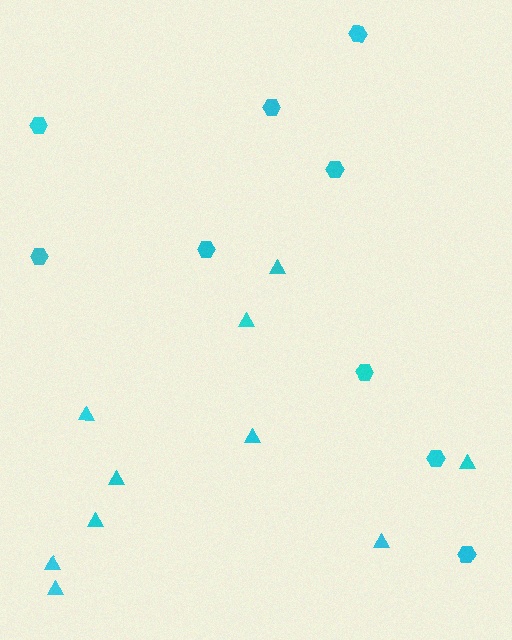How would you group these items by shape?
There are 2 groups: one group of hexagons (9) and one group of triangles (10).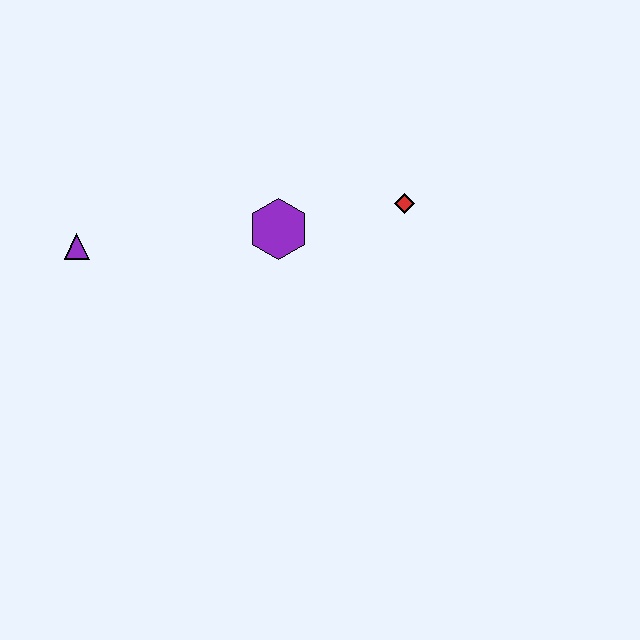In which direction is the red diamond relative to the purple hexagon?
The red diamond is to the right of the purple hexagon.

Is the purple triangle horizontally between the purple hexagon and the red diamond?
No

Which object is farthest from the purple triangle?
The red diamond is farthest from the purple triangle.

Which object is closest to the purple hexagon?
The red diamond is closest to the purple hexagon.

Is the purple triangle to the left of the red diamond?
Yes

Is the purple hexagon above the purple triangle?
Yes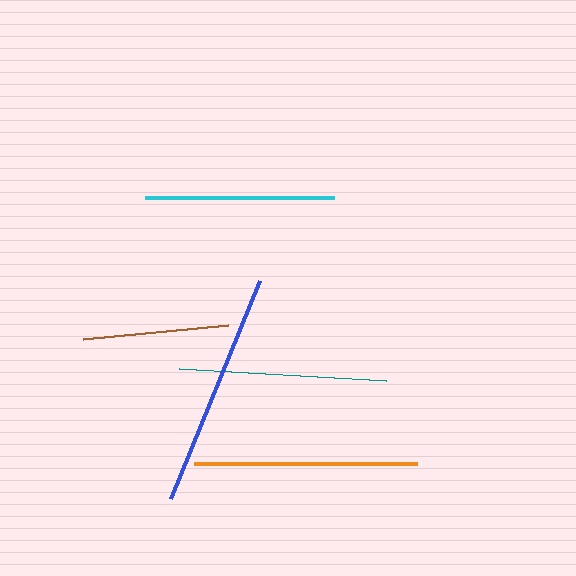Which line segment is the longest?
The blue line is the longest at approximately 236 pixels.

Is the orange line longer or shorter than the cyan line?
The orange line is longer than the cyan line.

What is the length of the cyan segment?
The cyan segment is approximately 189 pixels long.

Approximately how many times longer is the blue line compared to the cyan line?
The blue line is approximately 1.2 times the length of the cyan line.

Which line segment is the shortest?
The brown line is the shortest at approximately 146 pixels.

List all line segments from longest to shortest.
From longest to shortest: blue, orange, teal, cyan, brown.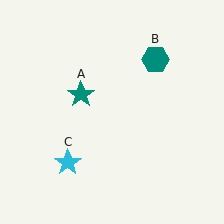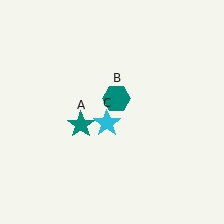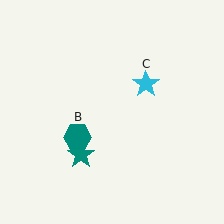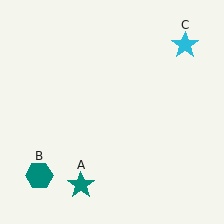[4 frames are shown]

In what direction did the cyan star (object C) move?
The cyan star (object C) moved up and to the right.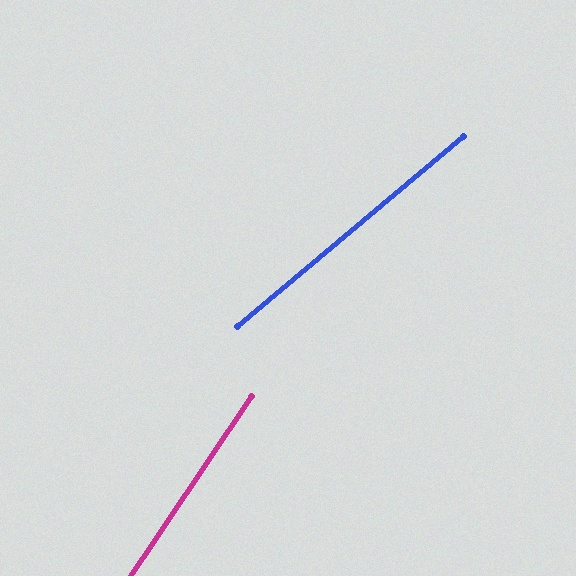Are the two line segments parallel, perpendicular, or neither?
Neither parallel nor perpendicular — they differ by about 16°.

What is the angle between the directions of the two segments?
Approximately 16 degrees.